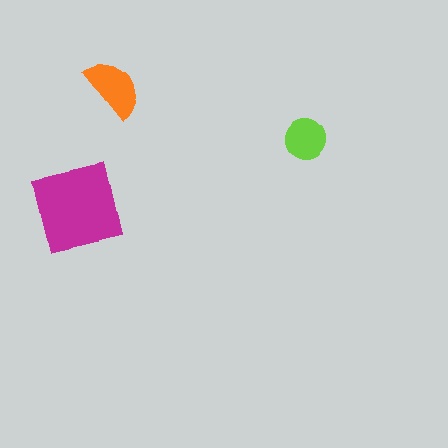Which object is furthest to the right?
The lime circle is rightmost.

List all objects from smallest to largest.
The lime circle, the orange semicircle, the magenta square.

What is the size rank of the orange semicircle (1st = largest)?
2nd.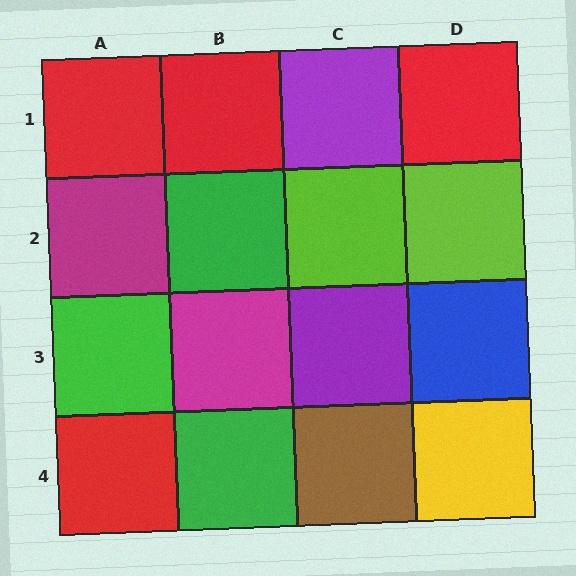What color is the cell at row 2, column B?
Green.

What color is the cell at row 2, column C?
Lime.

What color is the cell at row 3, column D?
Blue.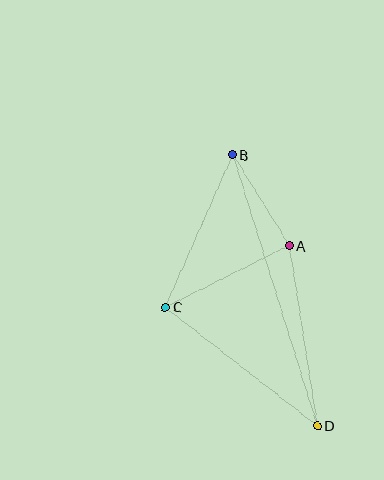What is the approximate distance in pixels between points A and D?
The distance between A and D is approximately 182 pixels.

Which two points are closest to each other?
Points A and B are closest to each other.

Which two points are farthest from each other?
Points B and D are farthest from each other.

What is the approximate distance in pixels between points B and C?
The distance between B and C is approximately 167 pixels.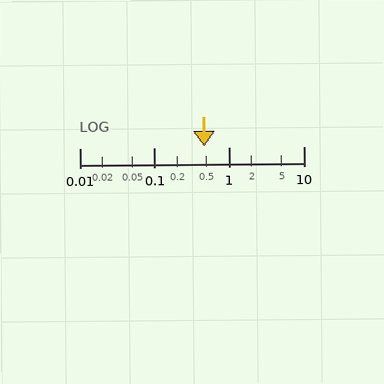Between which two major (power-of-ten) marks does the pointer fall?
The pointer is between 0.1 and 1.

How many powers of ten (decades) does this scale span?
The scale spans 3 decades, from 0.01 to 10.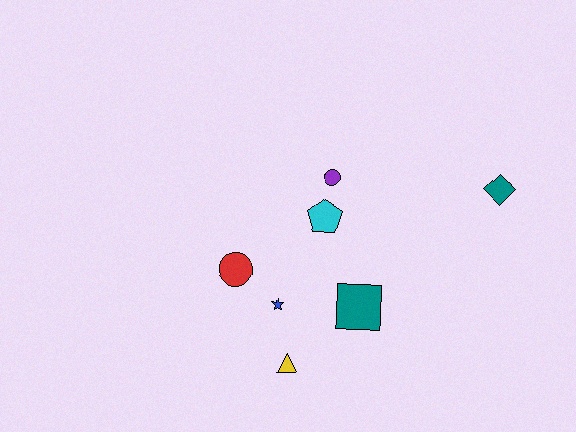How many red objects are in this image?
There is 1 red object.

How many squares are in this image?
There is 1 square.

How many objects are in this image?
There are 7 objects.